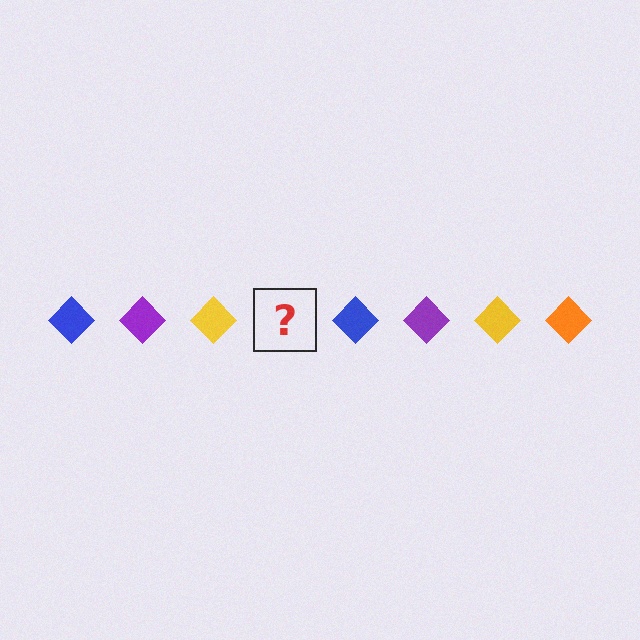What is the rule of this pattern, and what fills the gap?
The rule is that the pattern cycles through blue, purple, yellow, orange diamonds. The gap should be filled with an orange diamond.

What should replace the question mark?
The question mark should be replaced with an orange diamond.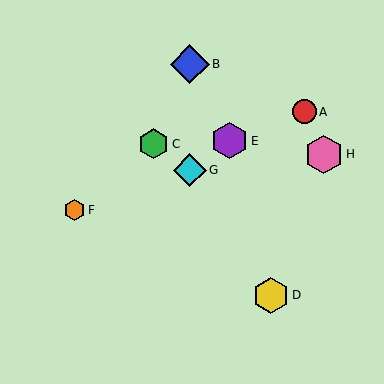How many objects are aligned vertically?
2 objects (B, G) are aligned vertically.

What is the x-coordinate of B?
Object B is at x≈190.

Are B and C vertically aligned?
No, B is at x≈190 and C is at x≈153.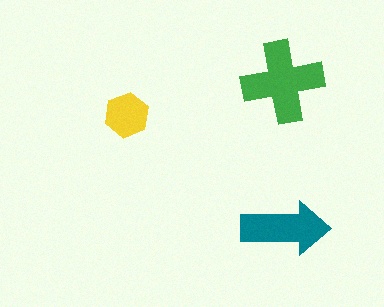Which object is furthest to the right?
The teal arrow is rightmost.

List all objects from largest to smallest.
The green cross, the teal arrow, the yellow hexagon.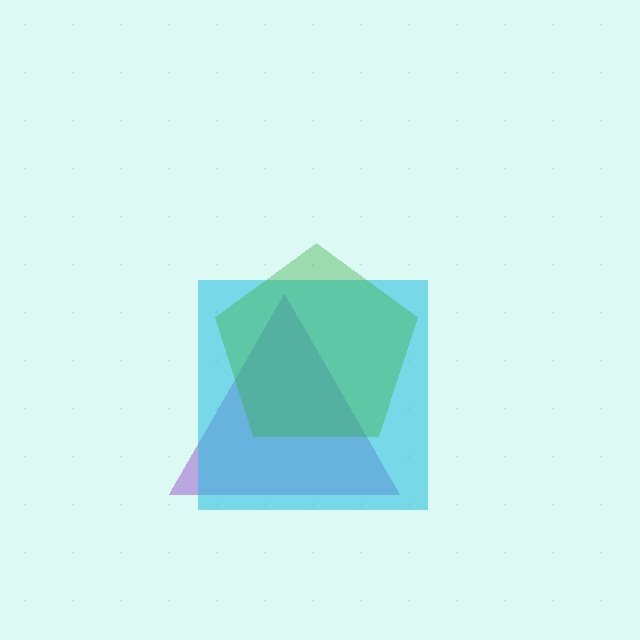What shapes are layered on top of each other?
The layered shapes are: a purple triangle, a cyan square, a green pentagon.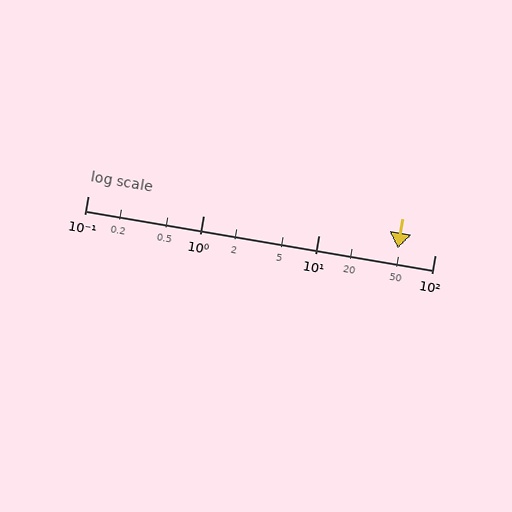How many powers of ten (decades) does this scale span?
The scale spans 3 decades, from 0.1 to 100.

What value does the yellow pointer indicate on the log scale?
The pointer indicates approximately 48.